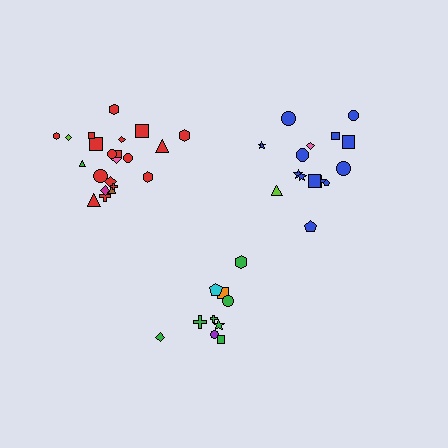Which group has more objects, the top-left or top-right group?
The top-left group.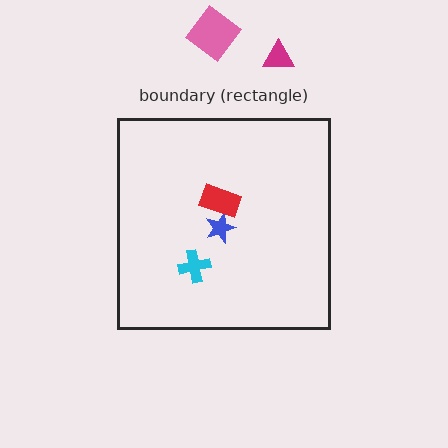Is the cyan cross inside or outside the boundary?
Inside.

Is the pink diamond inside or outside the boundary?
Outside.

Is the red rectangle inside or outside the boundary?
Inside.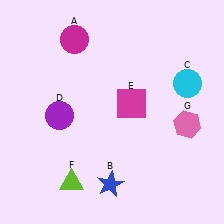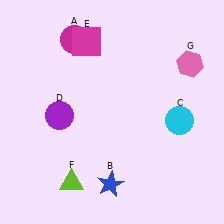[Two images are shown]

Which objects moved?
The objects that moved are: the cyan circle (C), the magenta square (E), the pink hexagon (G).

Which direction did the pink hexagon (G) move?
The pink hexagon (G) moved up.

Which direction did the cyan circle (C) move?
The cyan circle (C) moved down.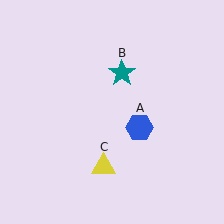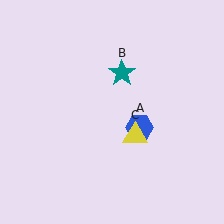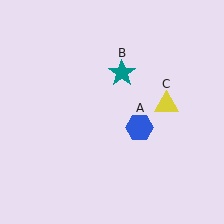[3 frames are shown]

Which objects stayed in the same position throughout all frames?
Blue hexagon (object A) and teal star (object B) remained stationary.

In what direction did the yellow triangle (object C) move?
The yellow triangle (object C) moved up and to the right.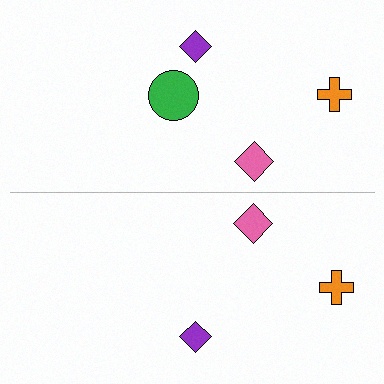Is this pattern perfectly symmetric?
No, the pattern is not perfectly symmetric. A green circle is missing from the bottom side.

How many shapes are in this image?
There are 7 shapes in this image.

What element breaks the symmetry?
A green circle is missing from the bottom side.